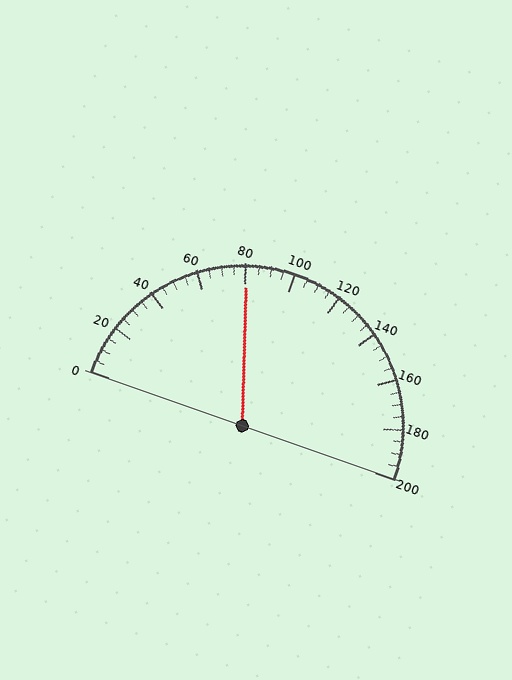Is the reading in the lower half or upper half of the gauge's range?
The reading is in the lower half of the range (0 to 200).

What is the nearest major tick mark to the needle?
The nearest major tick mark is 80.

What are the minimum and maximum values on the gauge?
The gauge ranges from 0 to 200.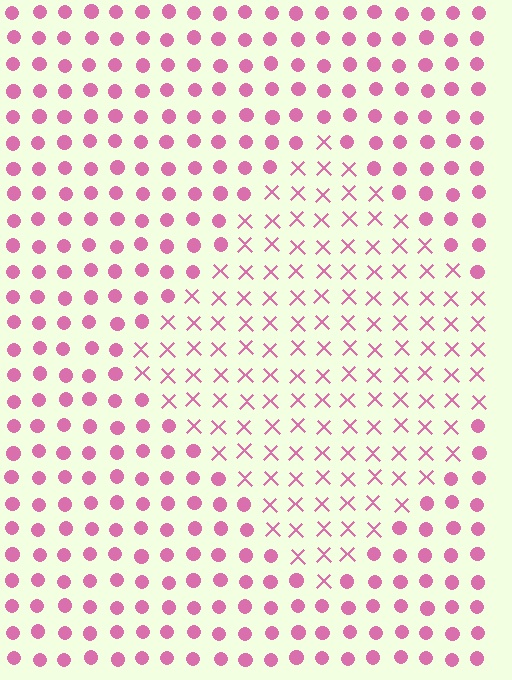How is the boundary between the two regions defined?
The boundary is defined by a change in element shape: X marks inside vs. circles outside. All elements share the same color and spacing.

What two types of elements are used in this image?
The image uses X marks inside the diamond region and circles outside it.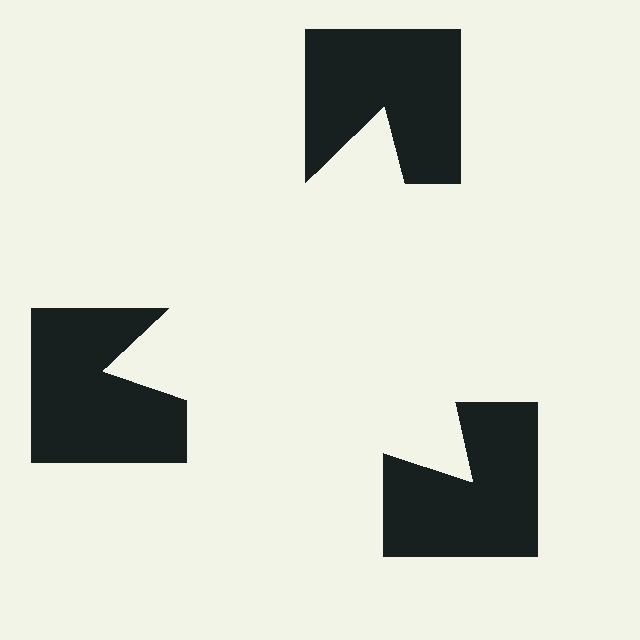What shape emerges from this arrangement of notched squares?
An illusory triangle — its edges are inferred from the aligned wedge cuts in the notched squares, not physically drawn.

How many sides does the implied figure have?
3 sides.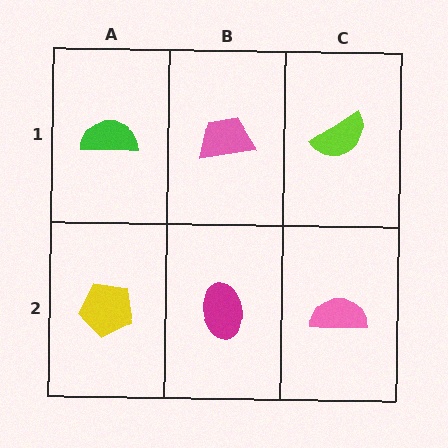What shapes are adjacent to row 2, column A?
A green semicircle (row 1, column A), a magenta ellipse (row 2, column B).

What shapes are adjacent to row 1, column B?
A magenta ellipse (row 2, column B), a green semicircle (row 1, column A), a lime semicircle (row 1, column C).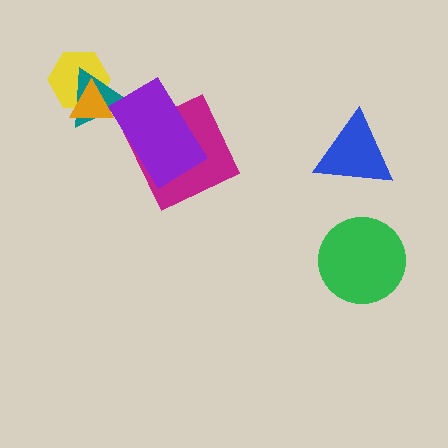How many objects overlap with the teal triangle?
3 objects overlap with the teal triangle.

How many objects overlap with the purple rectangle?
2 objects overlap with the purple rectangle.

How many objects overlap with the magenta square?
1 object overlaps with the magenta square.